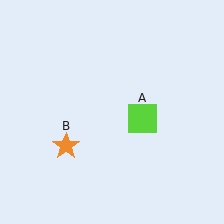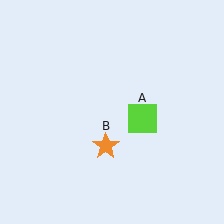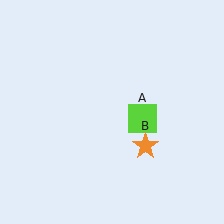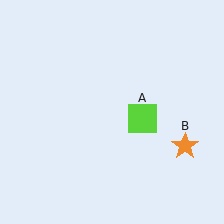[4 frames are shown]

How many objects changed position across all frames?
1 object changed position: orange star (object B).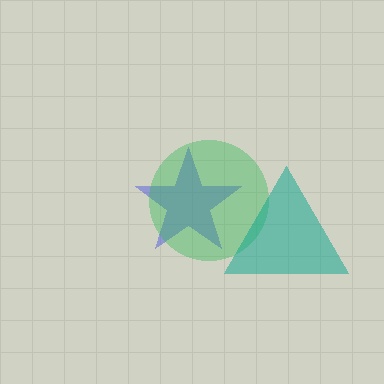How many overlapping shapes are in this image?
There are 3 overlapping shapes in the image.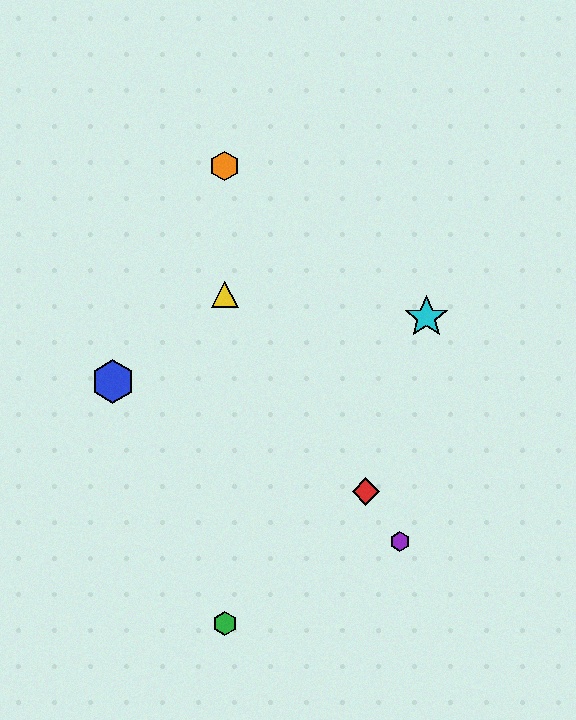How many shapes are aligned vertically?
3 shapes (the green hexagon, the yellow triangle, the orange hexagon) are aligned vertically.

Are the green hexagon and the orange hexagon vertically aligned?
Yes, both are at x≈225.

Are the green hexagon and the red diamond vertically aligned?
No, the green hexagon is at x≈225 and the red diamond is at x≈366.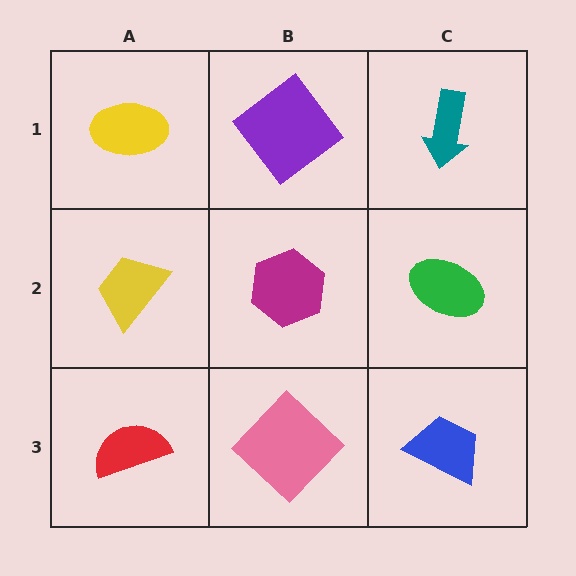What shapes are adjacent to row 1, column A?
A yellow trapezoid (row 2, column A), a purple diamond (row 1, column B).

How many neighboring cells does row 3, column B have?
3.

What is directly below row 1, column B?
A magenta hexagon.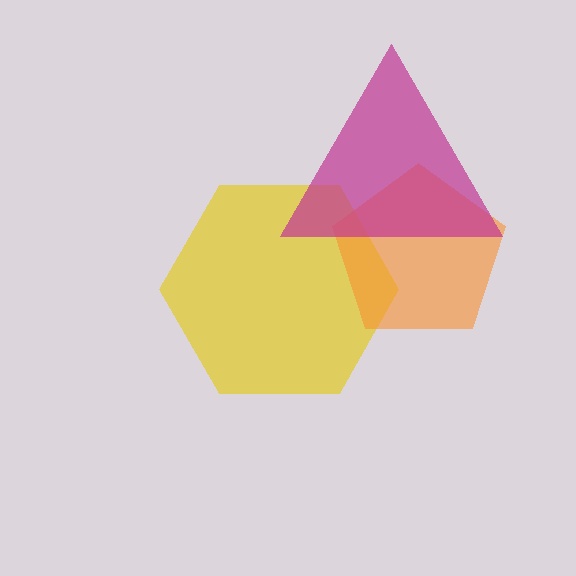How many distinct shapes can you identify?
There are 3 distinct shapes: a yellow hexagon, an orange pentagon, a magenta triangle.